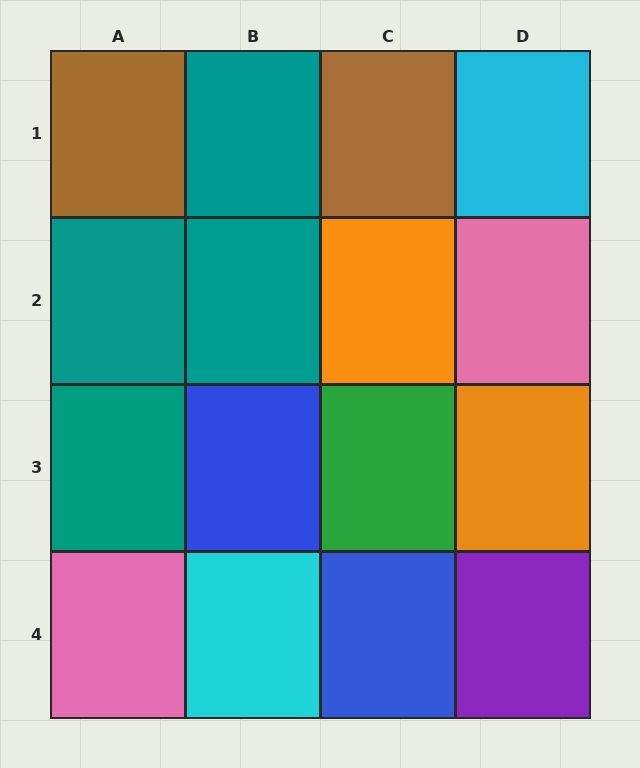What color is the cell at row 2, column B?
Teal.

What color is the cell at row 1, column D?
Cyan.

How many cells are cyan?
2 cells are cyan.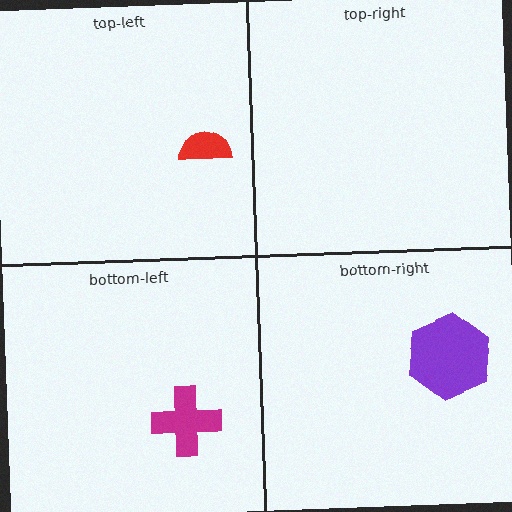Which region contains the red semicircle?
The top-left region.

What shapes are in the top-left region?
The red semicircle.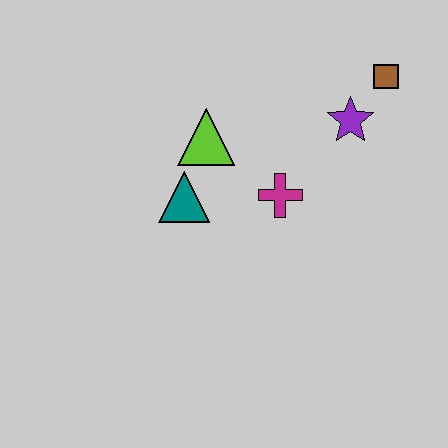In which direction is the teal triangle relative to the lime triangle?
The teal triangle is below the lime triangle.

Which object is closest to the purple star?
The brown square is closest to the purple star.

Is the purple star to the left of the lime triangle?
No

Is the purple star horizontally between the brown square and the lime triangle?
Yes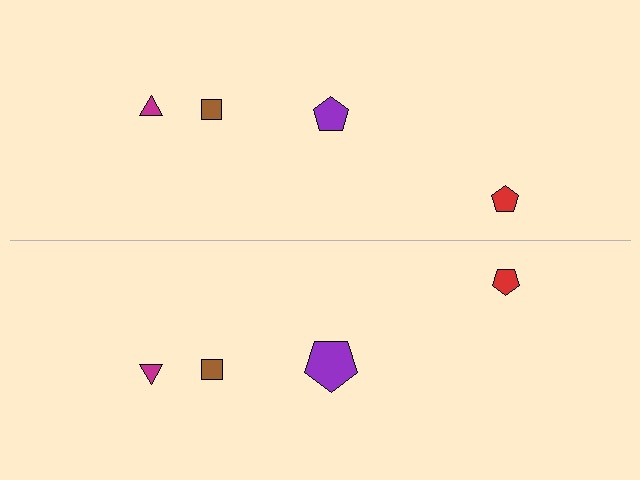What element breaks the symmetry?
The purple pentagon on the bottom side has a different size than its mirror counterpart.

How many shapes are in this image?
There are 8 shapes in this image.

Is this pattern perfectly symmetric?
No, the pattern is not perfectly symmetric. The purple pentagon on the bottom side has a different size than its mirror counterpart.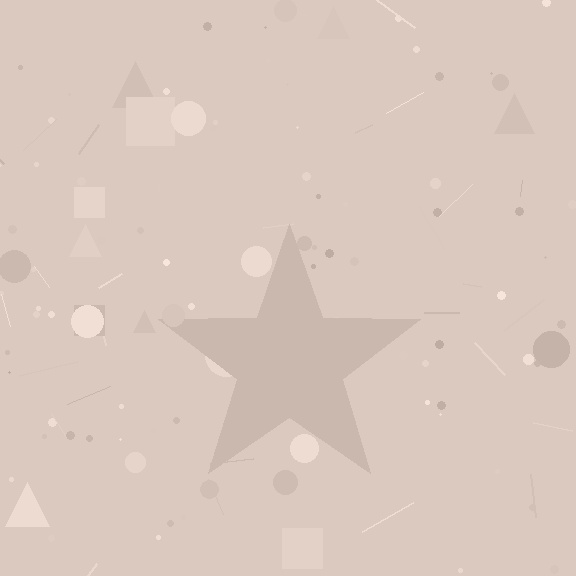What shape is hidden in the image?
A star is hidden in the image.